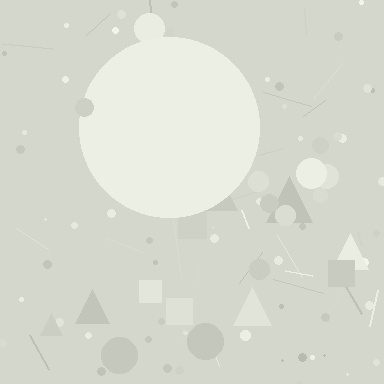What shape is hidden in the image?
A circle is hidden in the image.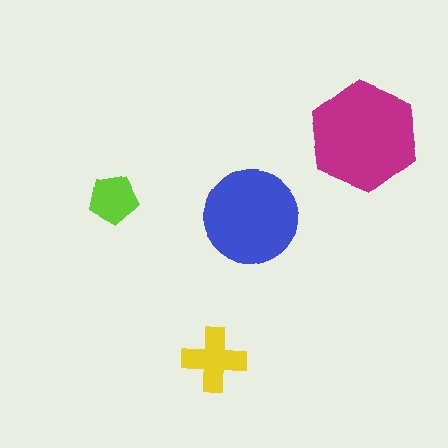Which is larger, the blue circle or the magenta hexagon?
The magenta hexagon.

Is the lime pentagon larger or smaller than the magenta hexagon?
Smaller.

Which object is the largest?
The magenta hexagon.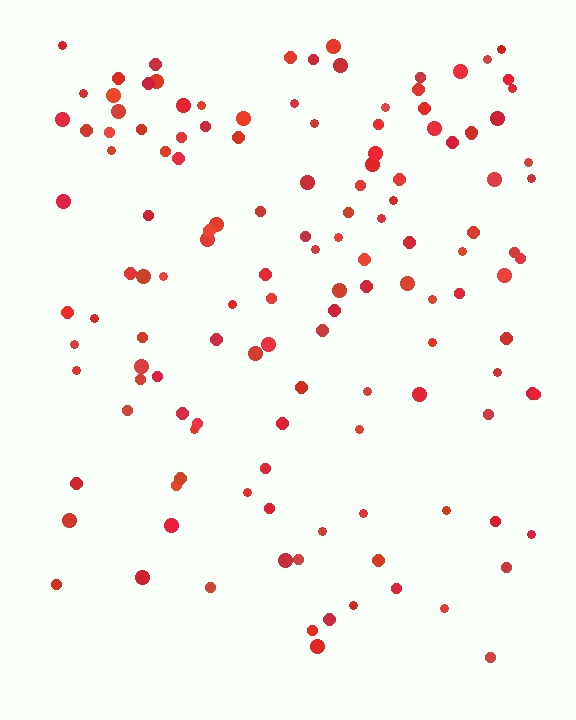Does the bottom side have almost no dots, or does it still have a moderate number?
Still a moderate number, just noticeably fewer than the top.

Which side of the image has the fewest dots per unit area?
The bottom.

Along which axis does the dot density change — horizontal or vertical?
Vertical.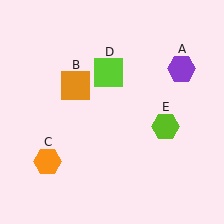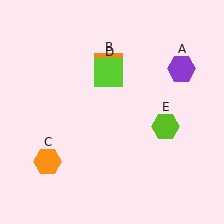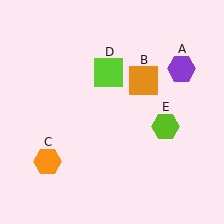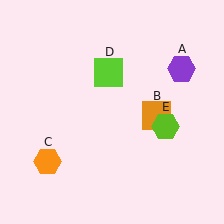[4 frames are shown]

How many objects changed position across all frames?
1 object changed position: orange square (object B).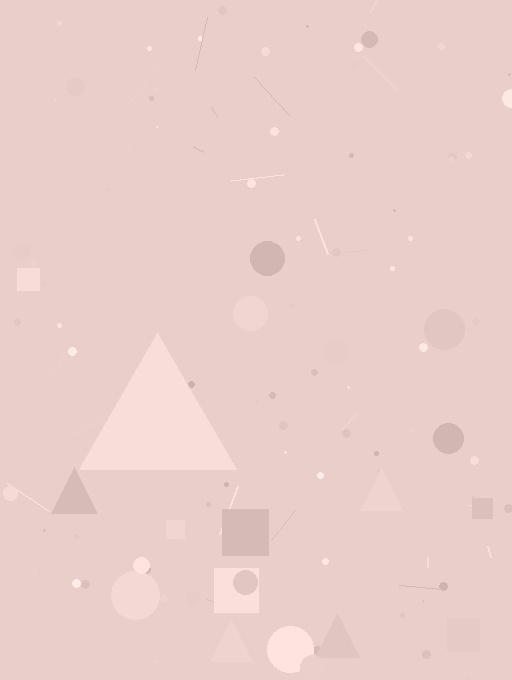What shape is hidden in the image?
A triangle is hidden in the image.